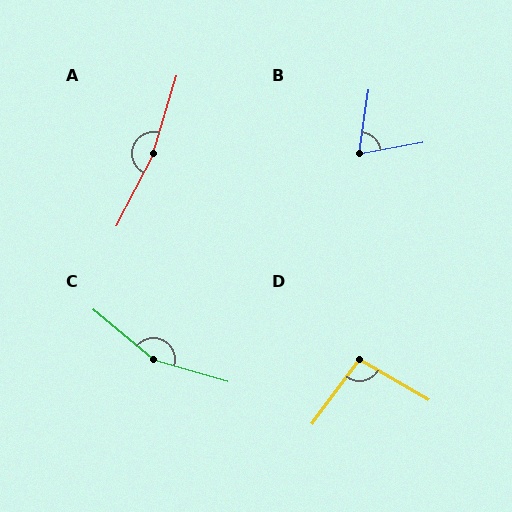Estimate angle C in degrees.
Approximately 156 degrees.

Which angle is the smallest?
B, at approximately 71 degrees.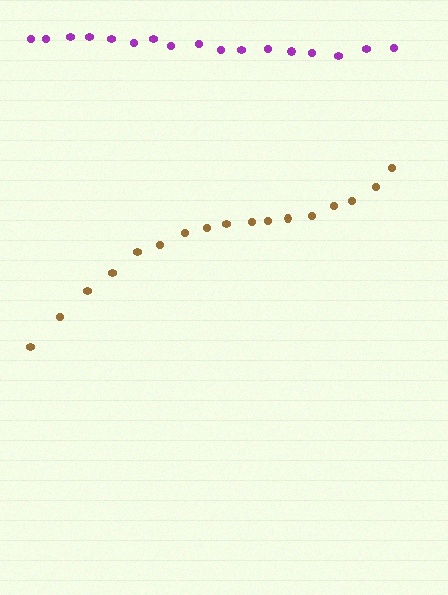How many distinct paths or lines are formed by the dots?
There are 2 distinct paths.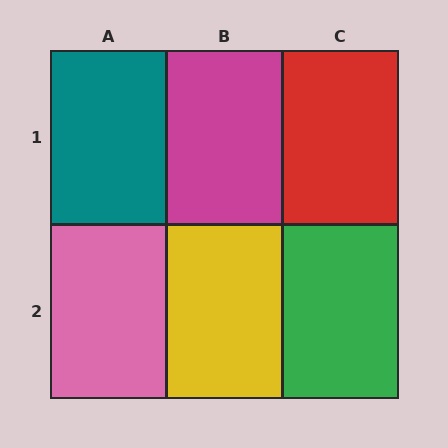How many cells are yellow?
1 cell is yellow.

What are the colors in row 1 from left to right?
Teal, magenta, red.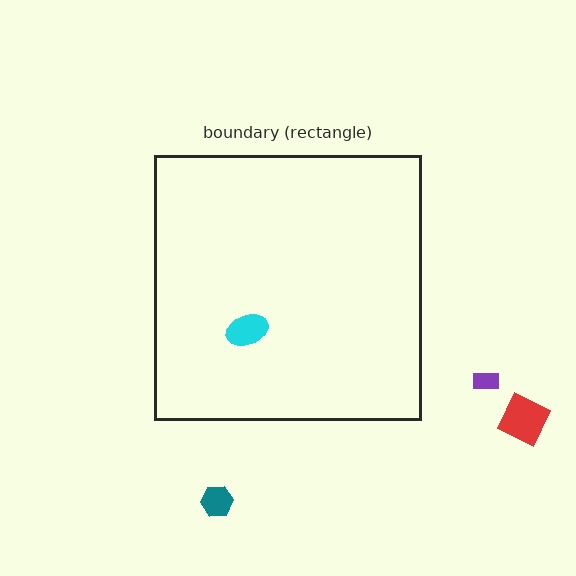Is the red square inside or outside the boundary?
Outside.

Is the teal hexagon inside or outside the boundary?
Outside.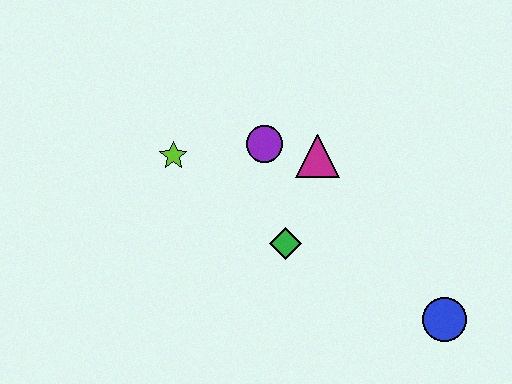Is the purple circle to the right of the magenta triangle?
No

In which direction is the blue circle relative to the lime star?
The blue circle is to the right of the lime star.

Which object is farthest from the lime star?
The blue circle is farthest from the lime star.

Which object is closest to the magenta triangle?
The purple circle is closest to the magenta triangle.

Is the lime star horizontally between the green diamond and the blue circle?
No